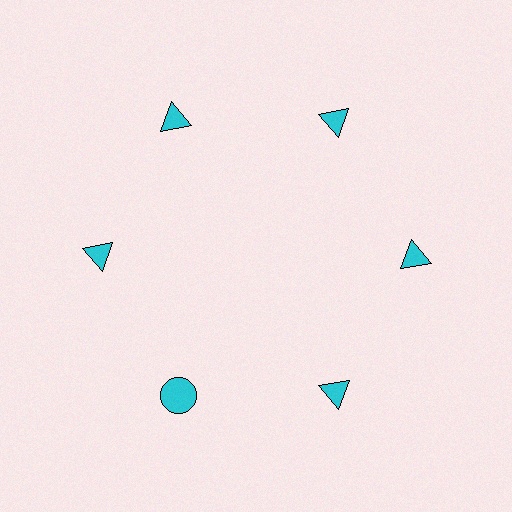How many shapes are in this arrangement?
There are 6 shapes arranged in a ring pattern.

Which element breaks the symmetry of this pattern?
The cyan circle at roughly the 7 o'clock position breaks the symmetry. All other shapes are cyan triangles.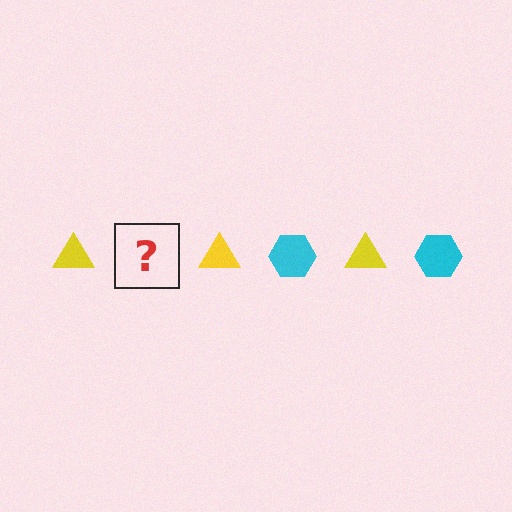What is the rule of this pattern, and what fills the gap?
The rule is that the pattern alternates between yellow triangle and cyan hexagon. The gap should be filled with a cyan hexagon.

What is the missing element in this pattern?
The missing element is a cyan hexagon.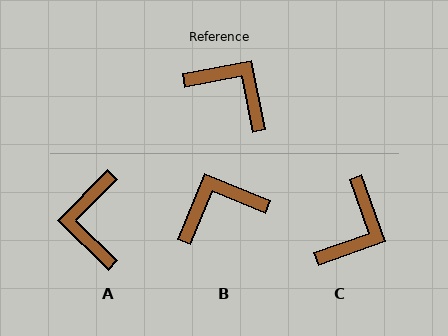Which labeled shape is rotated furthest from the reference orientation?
A, about 124 degrees away.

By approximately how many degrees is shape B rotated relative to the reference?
Approximately 56 degrees counter-clockwise.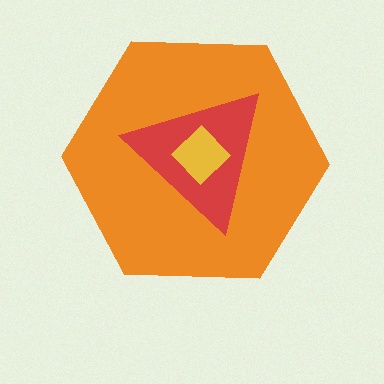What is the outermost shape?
The orange hexagon.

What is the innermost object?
The yellow diamond.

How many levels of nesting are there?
3.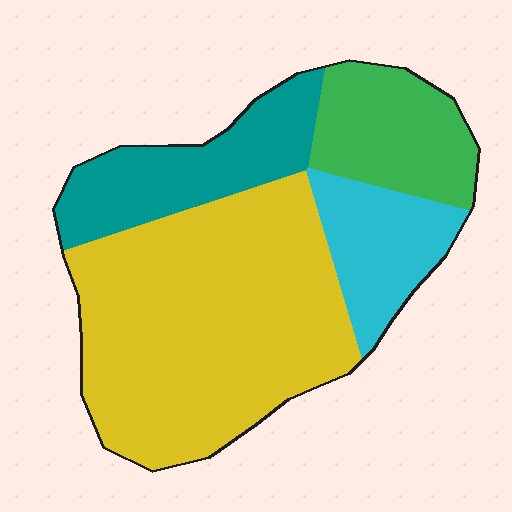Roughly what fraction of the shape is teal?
Teal covers 18% of the shape.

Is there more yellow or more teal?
Yellow.